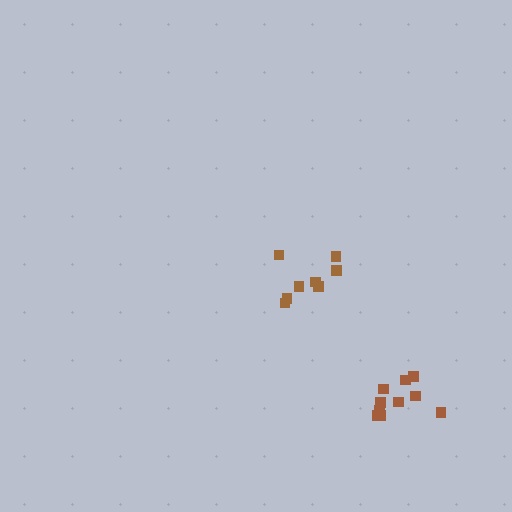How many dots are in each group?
Group 1: 10 dots, Group 2: 8 dots (18 total).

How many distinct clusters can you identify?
There are 2 distinct clusters.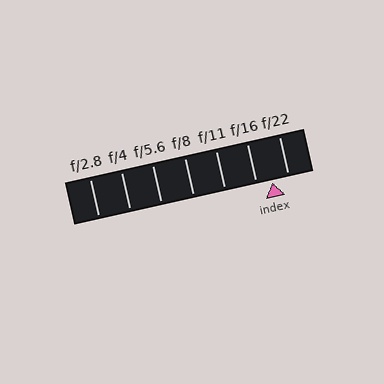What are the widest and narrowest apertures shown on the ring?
The widest aperture shown is f/2.8 and the narrowest is f/22.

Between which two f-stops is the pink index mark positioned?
The index mark is between f/16 and f/22.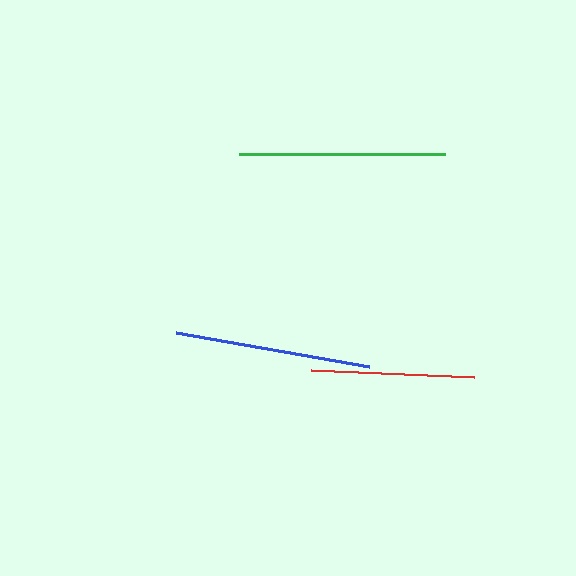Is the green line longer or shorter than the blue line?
The green line is longer than the blue line.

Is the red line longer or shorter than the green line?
The green line is longer than the red line.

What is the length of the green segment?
The green segment is approximately 206 pixels long.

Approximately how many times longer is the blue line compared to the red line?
The blue line is approximately 1.2 times the length of the red line.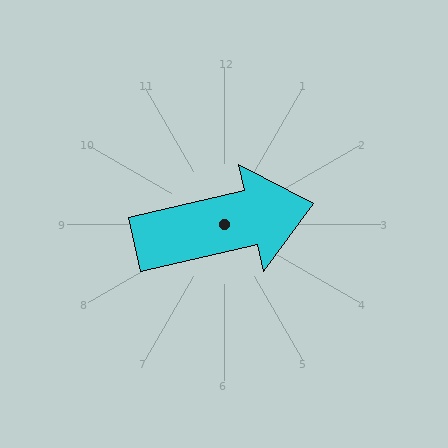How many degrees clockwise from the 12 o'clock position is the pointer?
Approximately 77 degrees.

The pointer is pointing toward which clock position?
Roughly 3 o'clock.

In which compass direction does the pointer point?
East.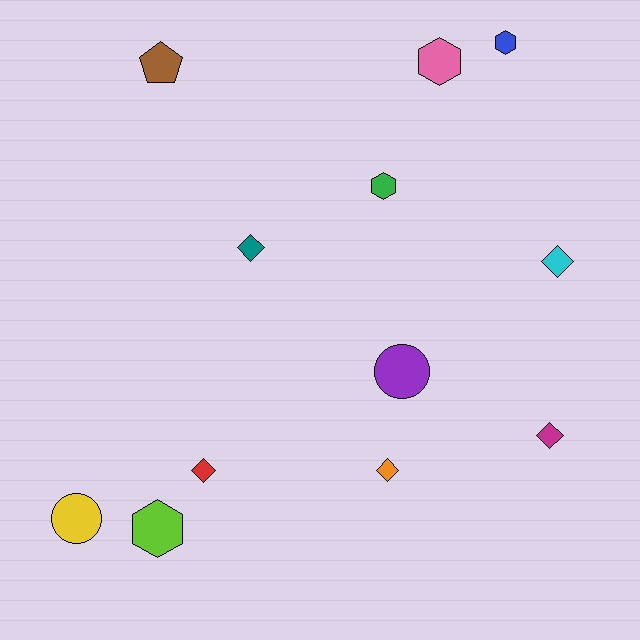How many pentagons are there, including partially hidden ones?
There is 1 pentagon.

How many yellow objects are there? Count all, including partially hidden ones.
There is 1 yellow object.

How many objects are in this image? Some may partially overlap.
There are 12 objects.